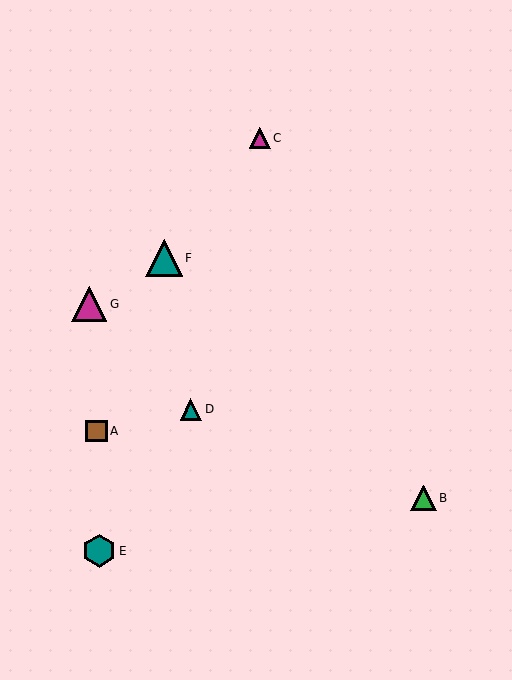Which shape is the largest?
The teal triangle (labeled F) is the largest.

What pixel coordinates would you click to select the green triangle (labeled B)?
Click at (424, 498) to select the green triangle B.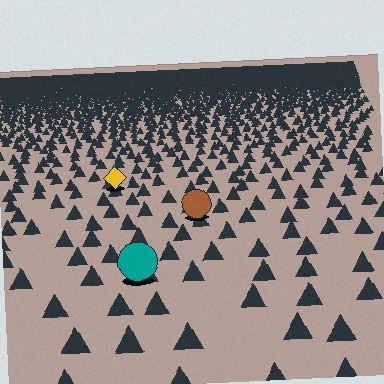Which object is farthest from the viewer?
The yellow diamond is farthest from the viewer. It appears smaller and the ground texture around it is denser.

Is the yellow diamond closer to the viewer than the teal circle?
No. The teal circle is closer — you can tell from the texture gradient: the ground texture is coarser near it.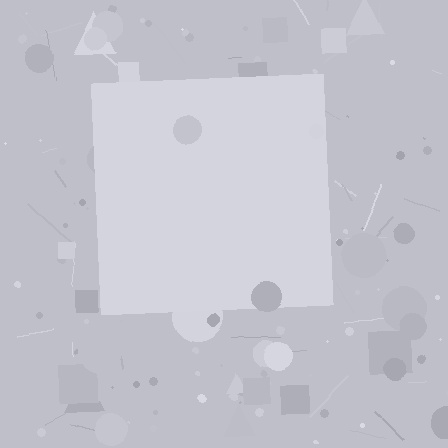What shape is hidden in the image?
A square is hidden in the image.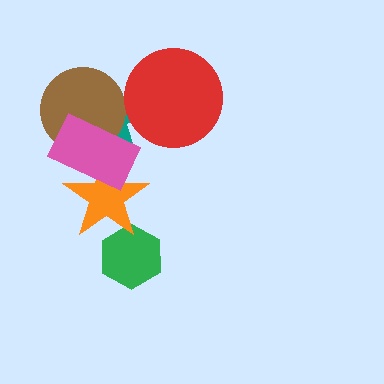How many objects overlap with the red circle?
1 object overlaps with the red circle.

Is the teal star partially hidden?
Yes, it is partially covered by another shape.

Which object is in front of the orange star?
The pink rectangle is in front of the orange star.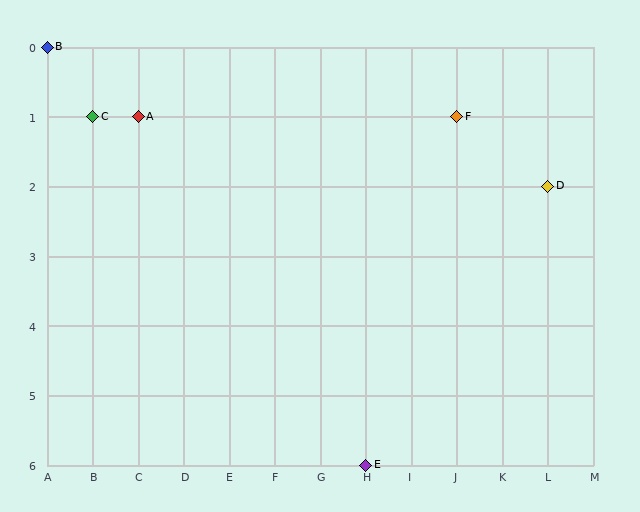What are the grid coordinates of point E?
Point E is at grid coordinates (H, 6).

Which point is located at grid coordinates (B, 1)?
Point C is at (B, 1).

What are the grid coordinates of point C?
Point C is at grid coordinates (B, 1).